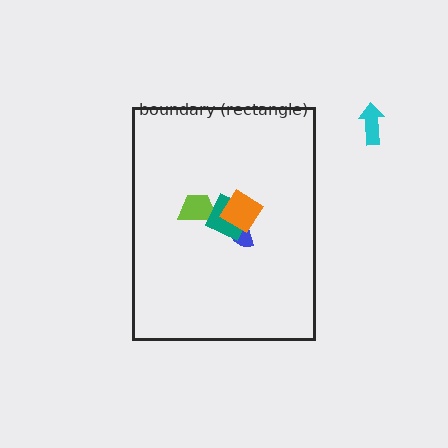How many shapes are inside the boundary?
4 inside, 1 outside.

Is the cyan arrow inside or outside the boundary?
Outside.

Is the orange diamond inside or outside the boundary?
Inside.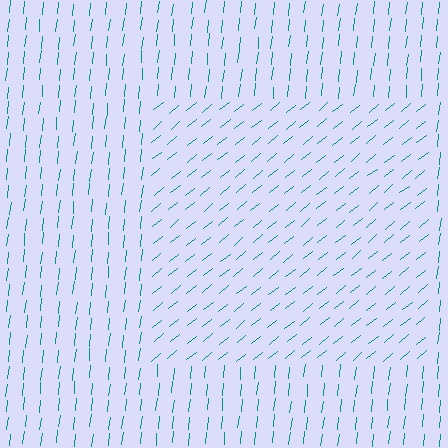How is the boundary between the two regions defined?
The boundary is defined purely by a change in line orientation (approximately 45 degrees difference). All lines are the same color and thickness.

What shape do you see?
I see a rectangle.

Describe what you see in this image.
The image is filled with small teal line segments. A rectangle region in the image has lines oriented differently from the surrounding lines, creating a visible texture boundary.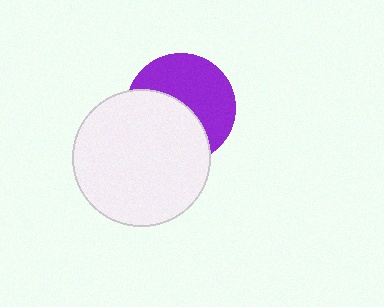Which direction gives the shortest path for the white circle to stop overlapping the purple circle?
Moving toward the lower-left gives the shortest separation.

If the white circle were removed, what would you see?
You would see the complete purple circle.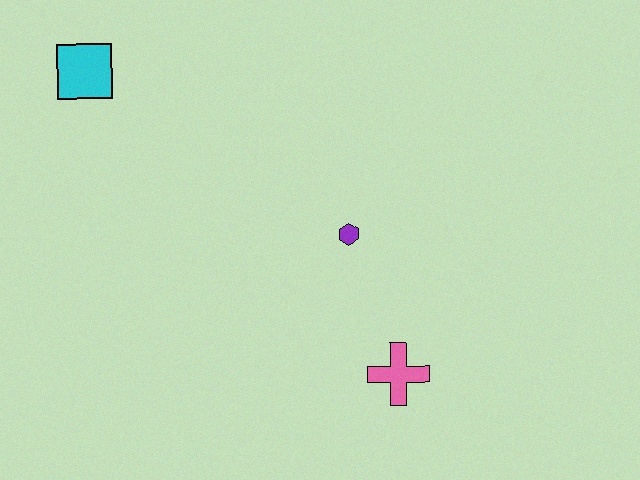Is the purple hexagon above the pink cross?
Yes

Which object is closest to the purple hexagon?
The pink cross is closest to the purple hexagon.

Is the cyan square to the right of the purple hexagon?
No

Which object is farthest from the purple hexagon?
The cyan square is farthest from the purple hexagon.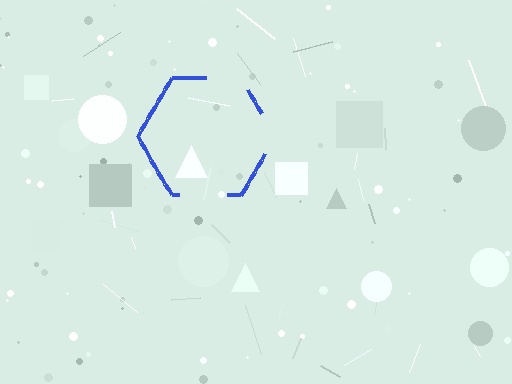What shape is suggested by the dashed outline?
The dashed outline suggests a hexagon.